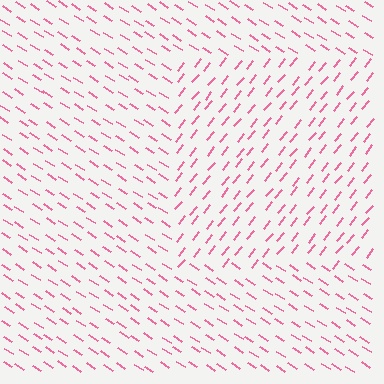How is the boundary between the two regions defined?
The boundary is defined purely by a change in line orientation (approximately 84 degrees difference). All lines are the same color and thickness.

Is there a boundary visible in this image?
Yes, there is a texture boundary formed by a change in line orientation.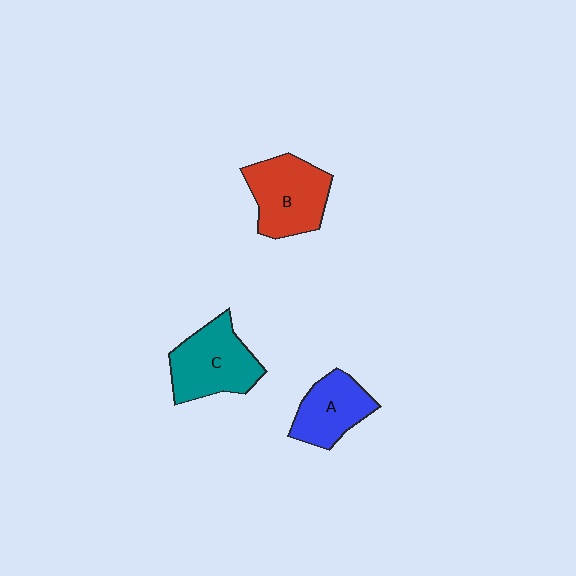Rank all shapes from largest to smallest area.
From largest to smallest: C (teal), B (red), A (blue).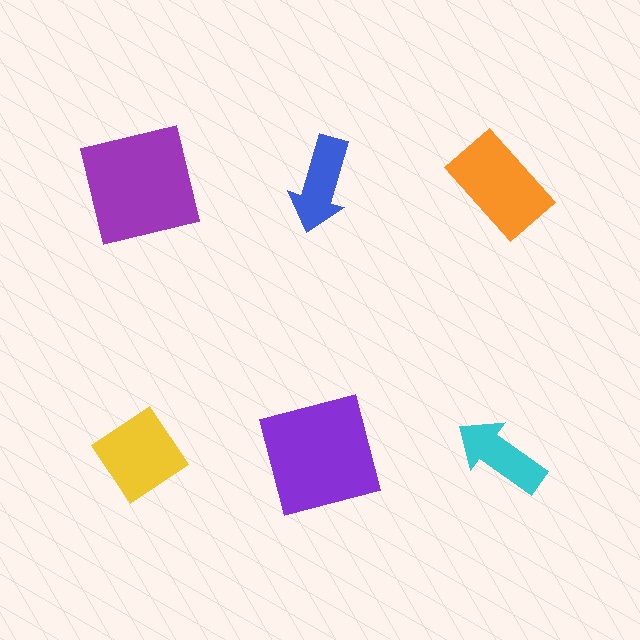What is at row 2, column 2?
A purple square.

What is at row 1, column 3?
An orange rectangle.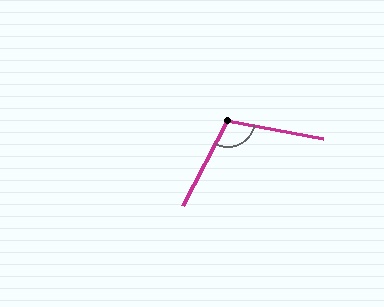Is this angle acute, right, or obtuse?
It is obtuse.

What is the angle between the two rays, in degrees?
Approximately 107 degrees.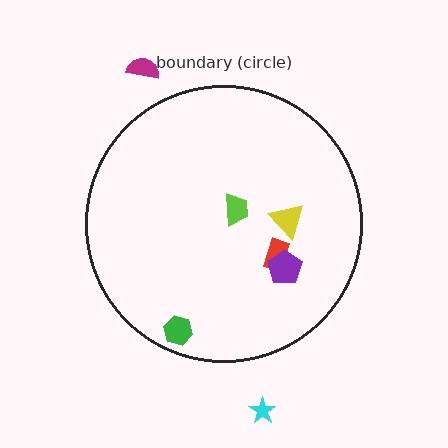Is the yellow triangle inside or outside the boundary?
Inside.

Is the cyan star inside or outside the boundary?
Outside.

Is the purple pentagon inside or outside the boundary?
Inside.